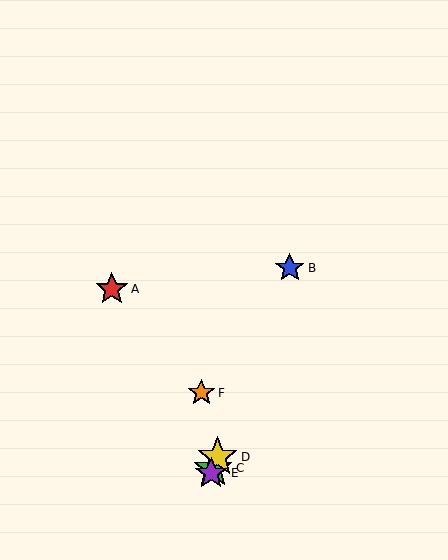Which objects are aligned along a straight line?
Objects B, C, D, E are aligned along a straight line.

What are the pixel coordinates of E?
Object E is at (211, 473).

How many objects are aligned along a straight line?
4 objects (B, C, D, E) are aligned along a straight line.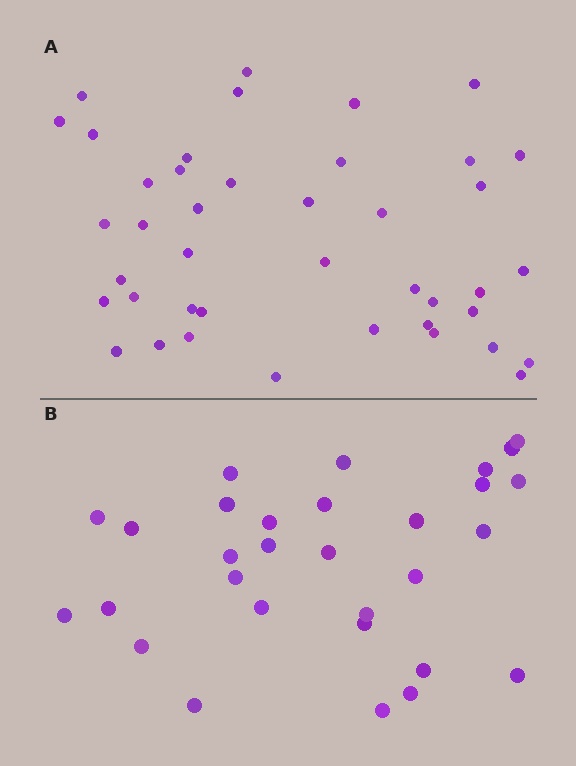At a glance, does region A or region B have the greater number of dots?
Region A (the top region) has more dots.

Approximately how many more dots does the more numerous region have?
Region A has roughly 12 or so more dots than region B.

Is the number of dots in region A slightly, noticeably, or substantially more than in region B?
Region A has noticeably more, but not dramatically so. The ratio is roughly 1.4 to 1.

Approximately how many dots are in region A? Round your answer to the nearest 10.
About 40 dots. (The exact count is 42, which rounds to 40.)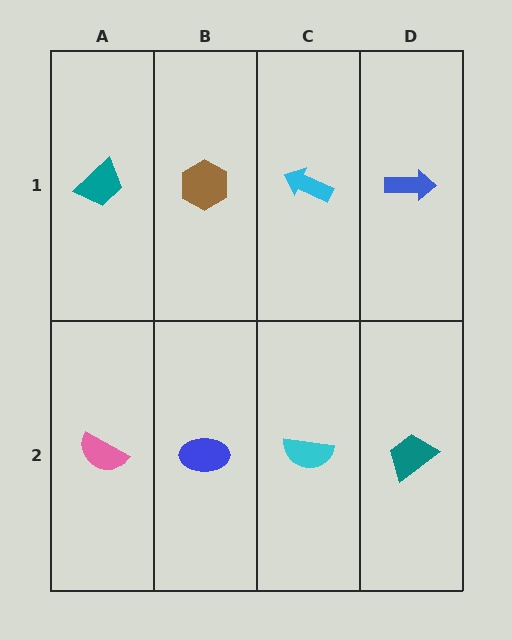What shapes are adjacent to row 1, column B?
A blue ellipse (row 2, column B), a teal trapezoid (row 1, column A), a cyan arrow (row 1, column C).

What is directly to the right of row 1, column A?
A brown hexagon.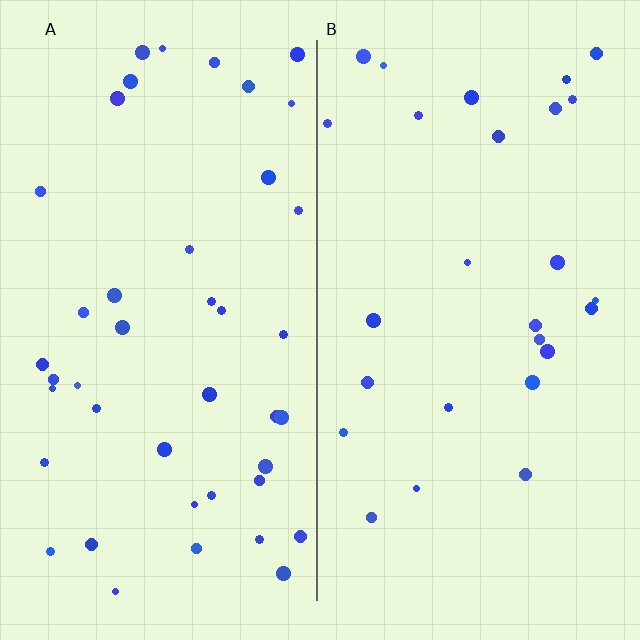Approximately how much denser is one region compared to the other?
Approximately 1.6× — region A over region B.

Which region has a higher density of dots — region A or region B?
A (the left).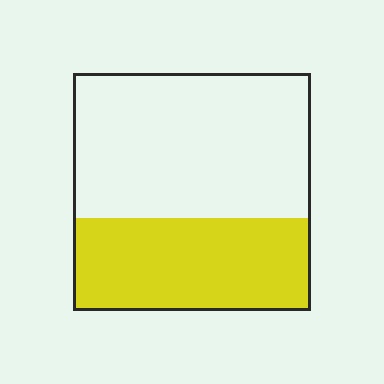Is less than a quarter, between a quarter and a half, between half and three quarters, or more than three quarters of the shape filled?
Between a quarter and a half.